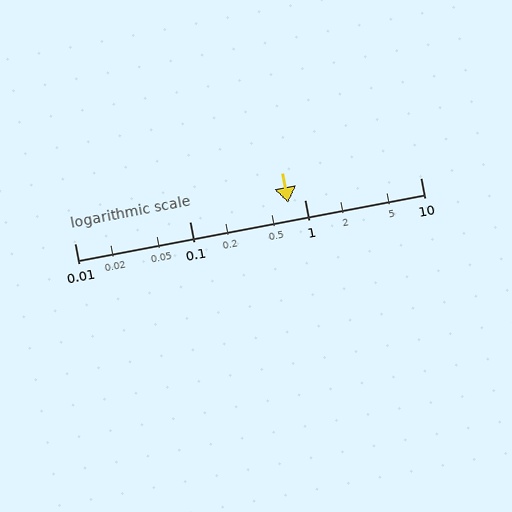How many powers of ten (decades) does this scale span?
The scale spans 3 decades, from 0.01 to 10.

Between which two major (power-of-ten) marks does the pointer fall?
The pointer is between 0.1 and 1.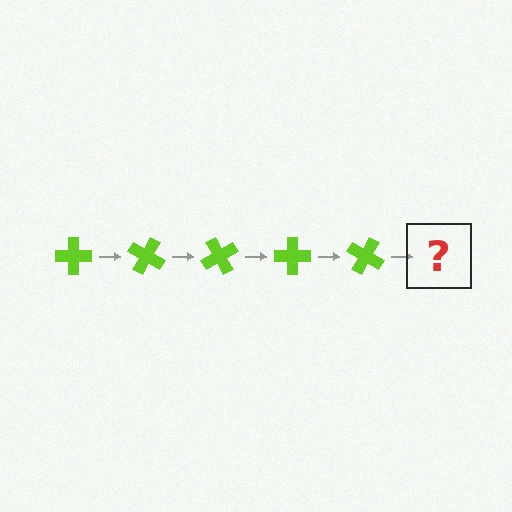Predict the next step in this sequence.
The next step is a lime cross rotated 150 degrees.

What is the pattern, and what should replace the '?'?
The pattern is that the cross rotates 30 degrees each step. The '?' should be a lime cross rotated 150 degrees.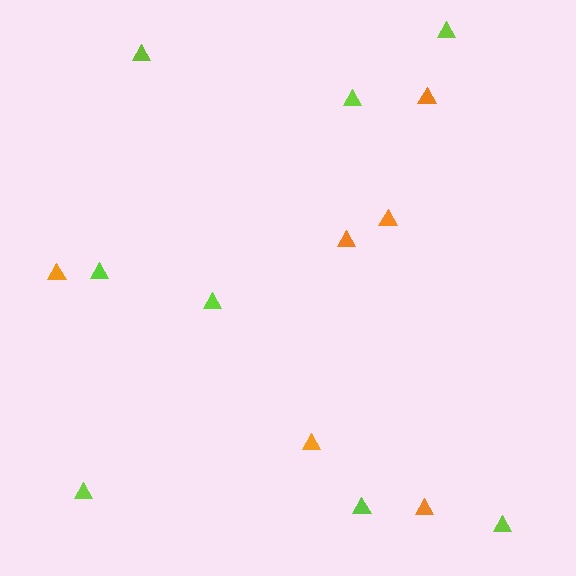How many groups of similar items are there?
There are 2 groups: one group of lime triangles (8) and one group of orange triangles (6).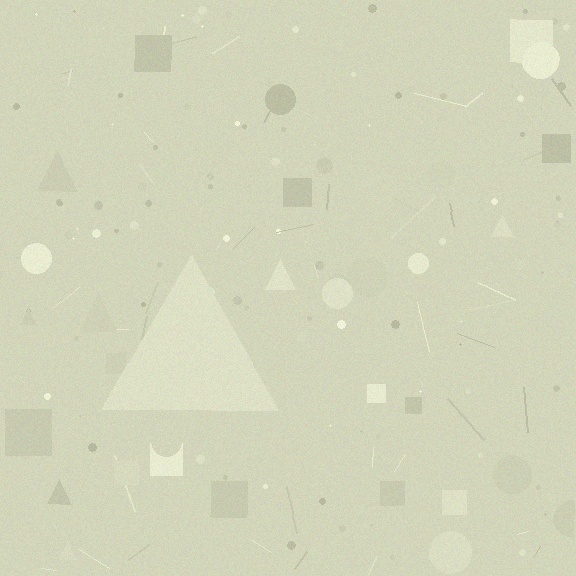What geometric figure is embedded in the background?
A triangle is embedded in the background.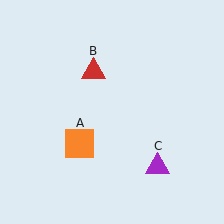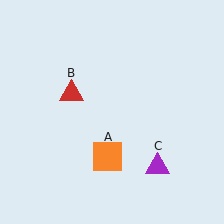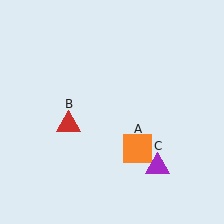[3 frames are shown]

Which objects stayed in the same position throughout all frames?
Purple triangle (object C) remained stationary.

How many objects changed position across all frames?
2 objects changed position: orange square (object A), red triangle (object B).